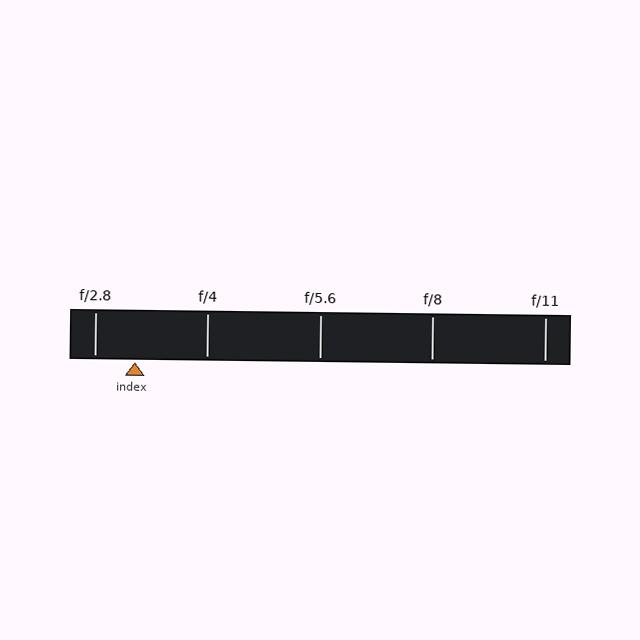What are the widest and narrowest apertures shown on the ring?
The widest aperture shown is f/2.8 and the narrowest is f/11.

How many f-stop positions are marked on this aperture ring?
There are 5 f-stop positions marked.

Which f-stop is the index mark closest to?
The index mark is closest to f/2.8.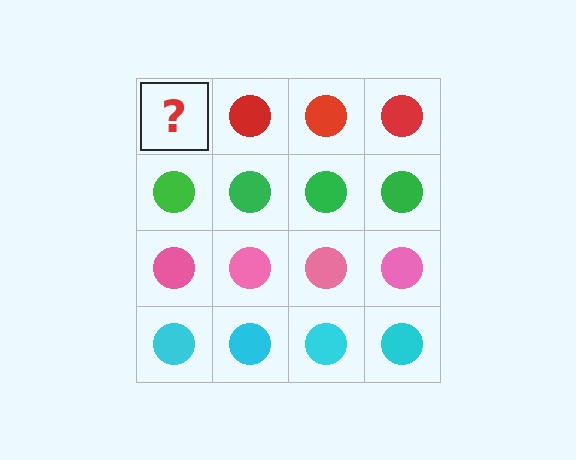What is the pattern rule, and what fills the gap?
The rule is that each row has a consistent color. The gap should be filled with a red circle.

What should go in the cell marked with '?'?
The missing cell should contain a red circle.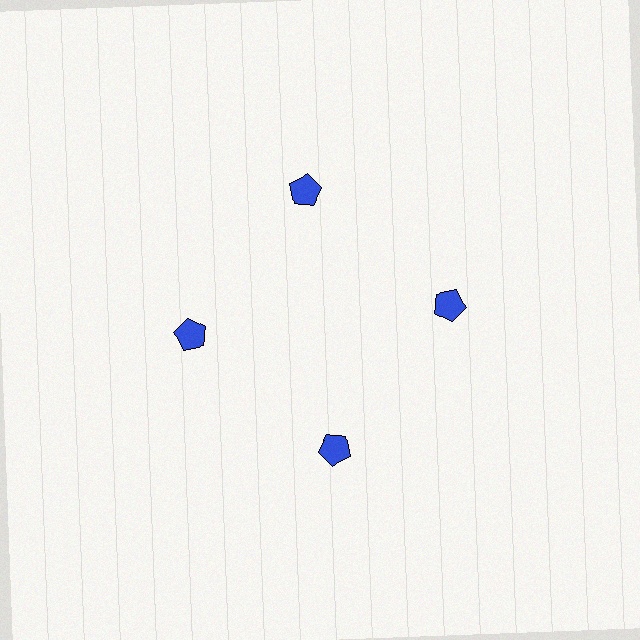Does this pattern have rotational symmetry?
Yes, this pattern has 4-fold rotational symmetry. It looks the same after rotating 90 degrees around the center.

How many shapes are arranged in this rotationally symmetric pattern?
There are 4 shapes, arranged in 4 groups of 1.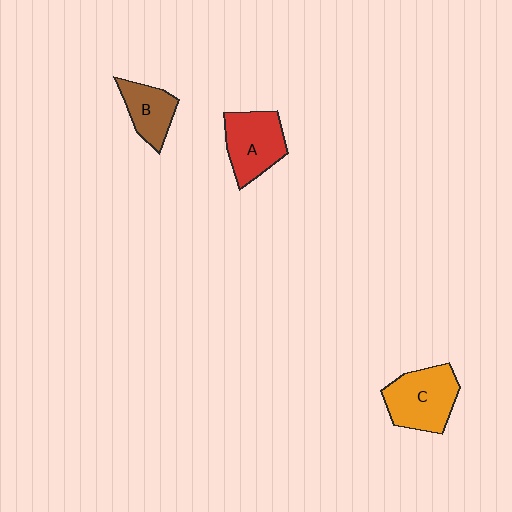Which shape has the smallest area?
Shape B (brown).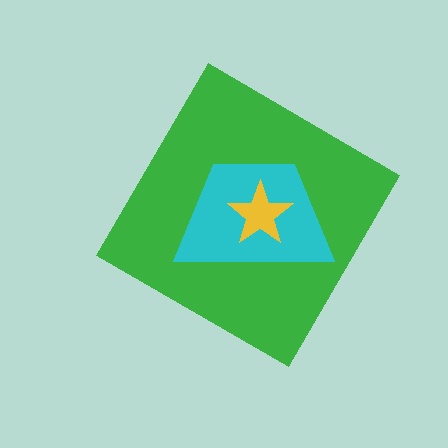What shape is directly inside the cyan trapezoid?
The yellow star.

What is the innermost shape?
The yellow star.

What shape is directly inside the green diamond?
The cyan trapezoid.